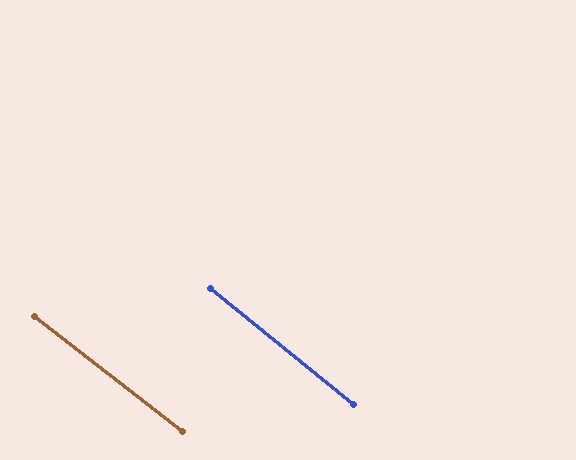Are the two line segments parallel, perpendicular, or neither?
Parallel — their directions differ by only 1.2°.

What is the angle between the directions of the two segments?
Approximately 1 degree.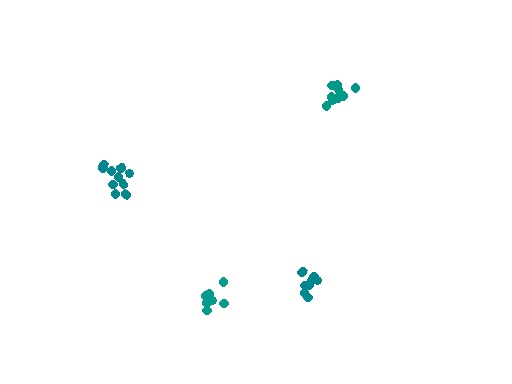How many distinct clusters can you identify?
There are 4 distinct clusters.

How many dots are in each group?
Group 1: 10 dots, Group 2: 9 dots, Group 3: 9 dots, Group 4: 9 dots (37 total).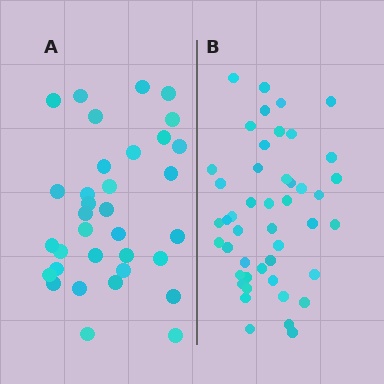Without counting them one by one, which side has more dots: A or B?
Region B (the right region) has more dots.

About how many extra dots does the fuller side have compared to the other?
Region B has roughly 12 or so more dots than region A.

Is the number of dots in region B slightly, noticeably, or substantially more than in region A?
Region B has noticeably more, but not dramatically so. The ratio is roughly 1.4 to 1.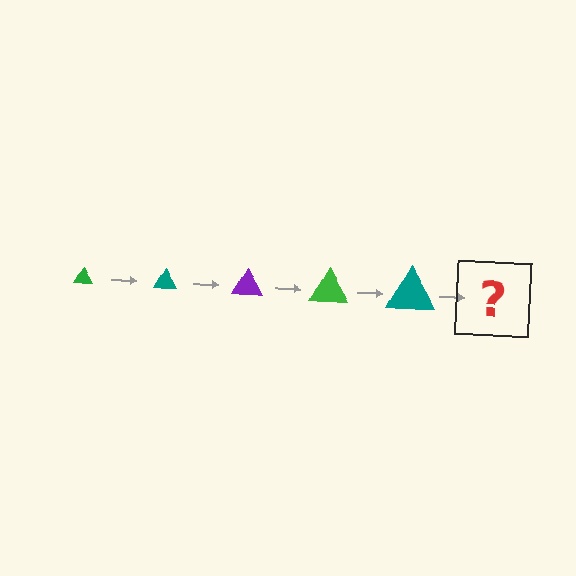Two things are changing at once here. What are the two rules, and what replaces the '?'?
The two rules are that the triangle grows larger each step and the color cycles through green, teal, and purple. The '?' should be a purple triangle, larger than the previous one.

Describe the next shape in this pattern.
It should be a purple triangle, larger than the previous one.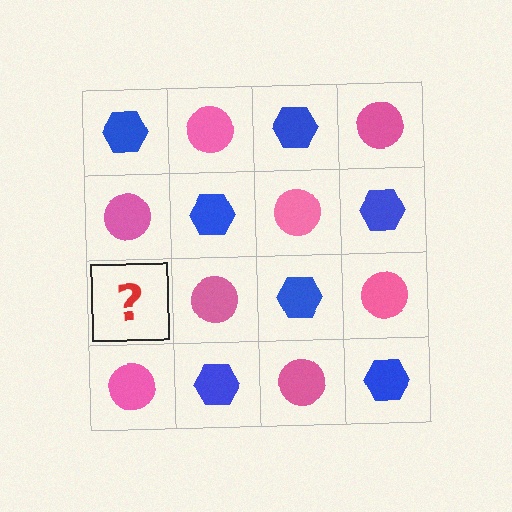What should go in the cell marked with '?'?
The missing cell should contain a blue hexagon.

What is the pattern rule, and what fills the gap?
The rule is that it alternates blue hexagon and pink circle in a checkerboard pattern. The gap should be filled with a blue hexagon.